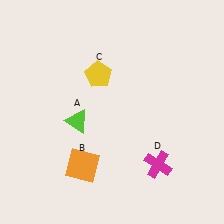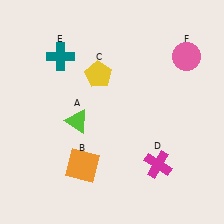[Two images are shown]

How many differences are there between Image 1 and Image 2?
There are 2 differences between the two images.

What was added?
A teal cross (E), a pink circle (F) were added in Image 2.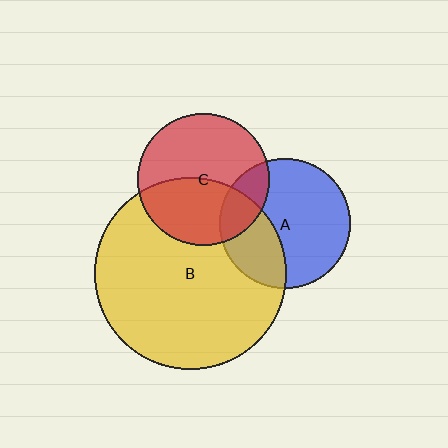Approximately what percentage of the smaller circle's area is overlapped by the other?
Approximately 45%.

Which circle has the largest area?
Circle B (yellow).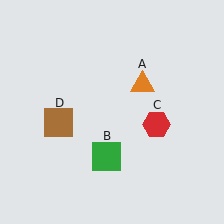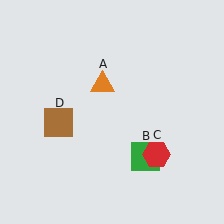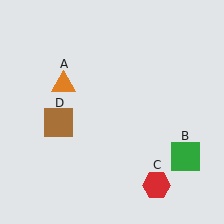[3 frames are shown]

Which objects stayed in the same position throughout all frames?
Brown square (object D) remained stationary.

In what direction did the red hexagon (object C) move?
The red hexagon (object C) moved down.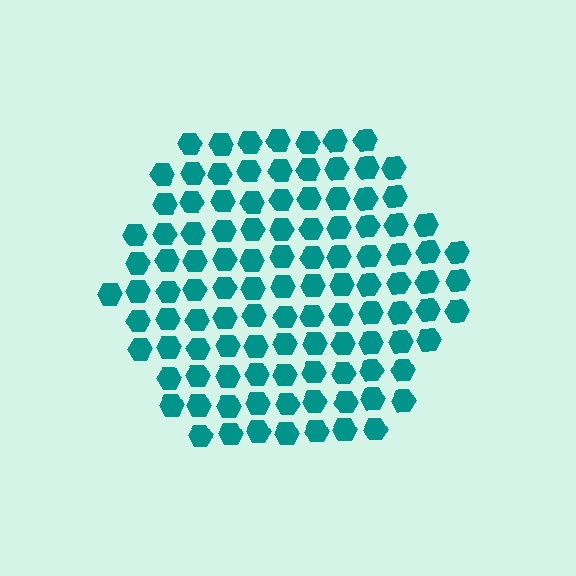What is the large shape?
The large shape is a hexagon.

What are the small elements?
The small elements are hexagons.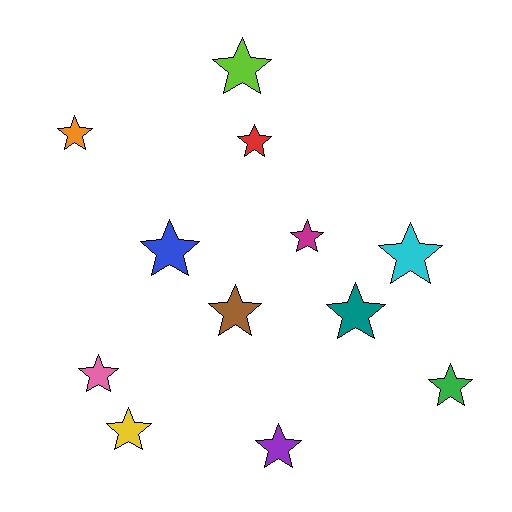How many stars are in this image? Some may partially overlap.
There are 12 stars.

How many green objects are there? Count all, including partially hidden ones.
There is 1 green object.